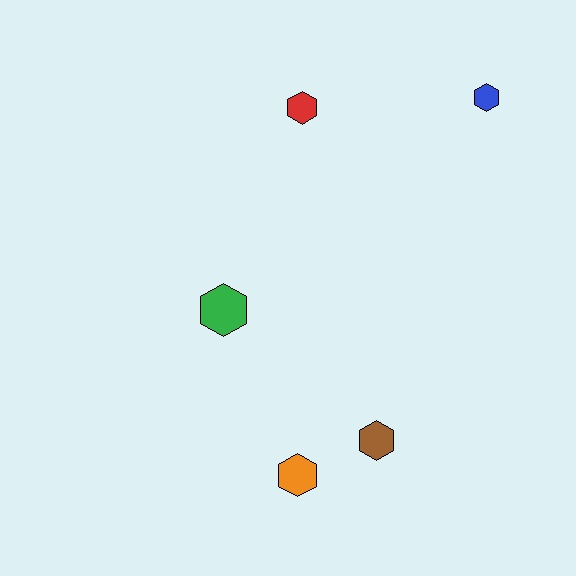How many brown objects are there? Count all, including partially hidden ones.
There is 1 brown object.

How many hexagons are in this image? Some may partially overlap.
There are 5 hexagons.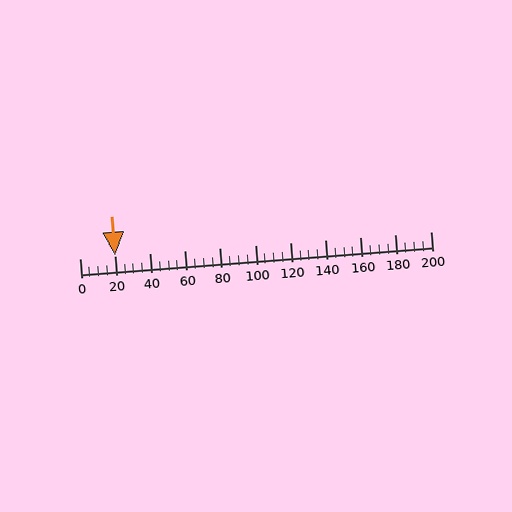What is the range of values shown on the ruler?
The ruler shows values from 0 to 200.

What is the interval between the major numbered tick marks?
The major tick marks are spaced 20 units apart.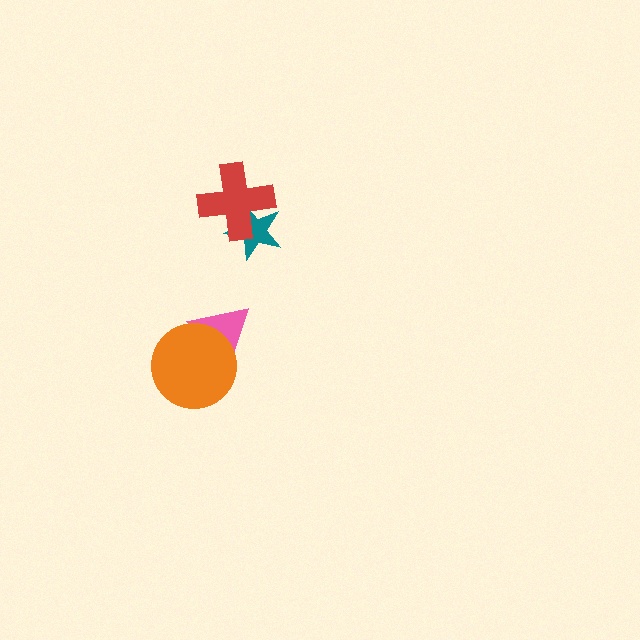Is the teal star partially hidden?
Yes, it is partially covered by another shape.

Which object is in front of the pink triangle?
The orange circle is in front of the pink triangle.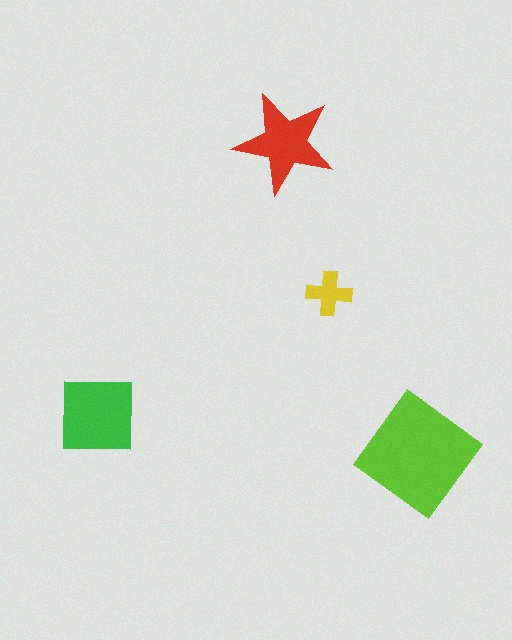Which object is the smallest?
The yellow cross.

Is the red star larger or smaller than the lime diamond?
Smaller.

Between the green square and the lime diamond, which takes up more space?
The lime diamond.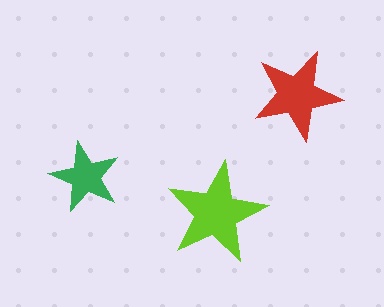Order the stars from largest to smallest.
the lime one, the red one, the green one.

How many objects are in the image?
There are 3 objects in the image.